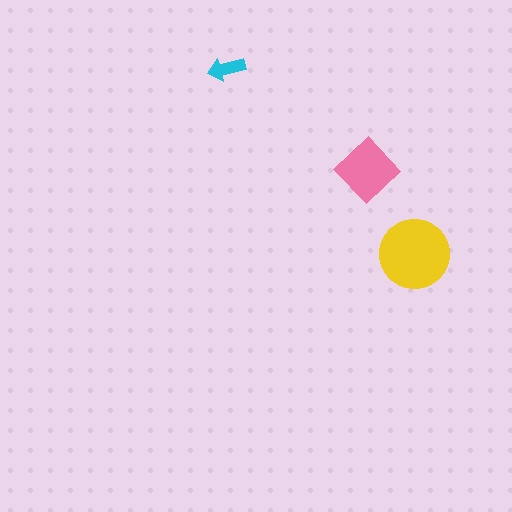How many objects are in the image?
There are 3 objects in the image.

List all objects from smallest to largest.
The cyan arrow, the pink diamond, the yellow circle.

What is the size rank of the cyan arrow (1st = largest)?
3rd.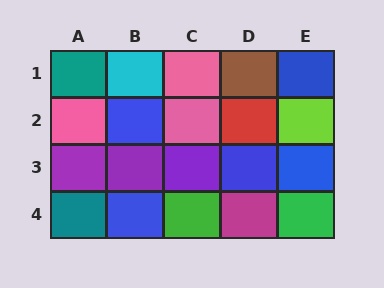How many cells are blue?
5 cells are blue.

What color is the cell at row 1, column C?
Pink.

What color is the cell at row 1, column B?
Cyan.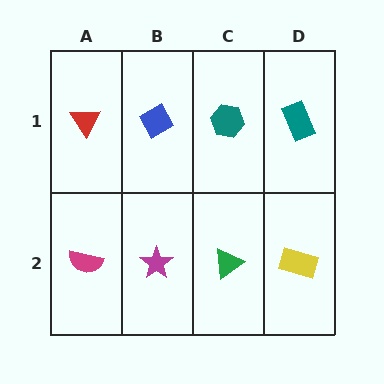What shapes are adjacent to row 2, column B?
A blue diamond (row 1, column B), a magenta semicircle (row 2, column A), a green triangle (row 2, column C).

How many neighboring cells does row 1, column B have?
3.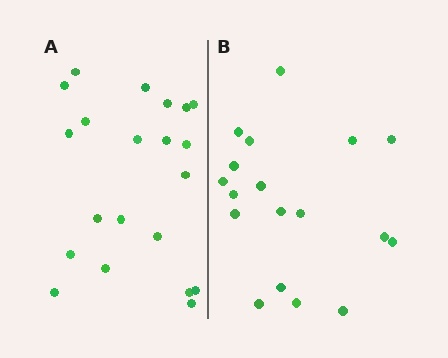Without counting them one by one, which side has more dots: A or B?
Region A (the left region) has more dots.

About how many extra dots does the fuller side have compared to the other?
Region A has just a few more — roughly 2 or 3 more dots than region B.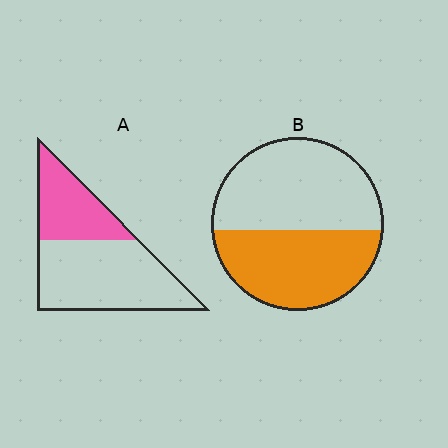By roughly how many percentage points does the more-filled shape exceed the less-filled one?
By roughly 10 percentage points (B over A).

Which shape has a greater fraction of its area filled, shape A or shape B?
Shape B.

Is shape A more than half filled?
No.